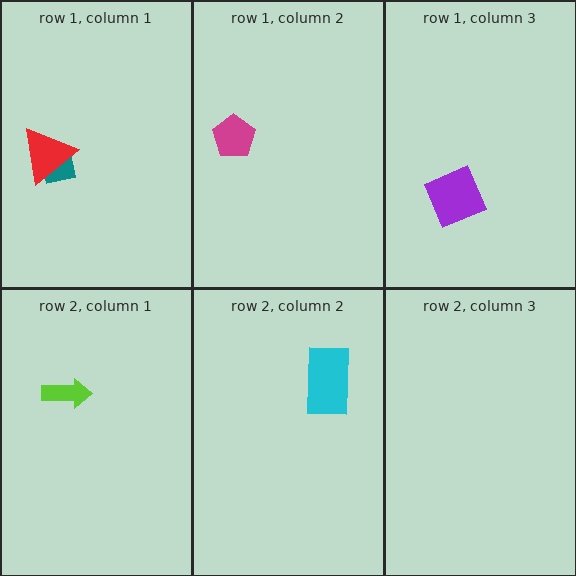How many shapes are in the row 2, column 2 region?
1.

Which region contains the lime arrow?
The row 2, column 1 region.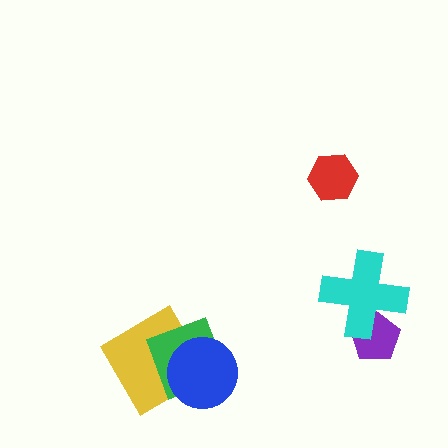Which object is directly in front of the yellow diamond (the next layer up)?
The green square is directly in front of the yellow diamond.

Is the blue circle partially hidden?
No, no other shape covers it.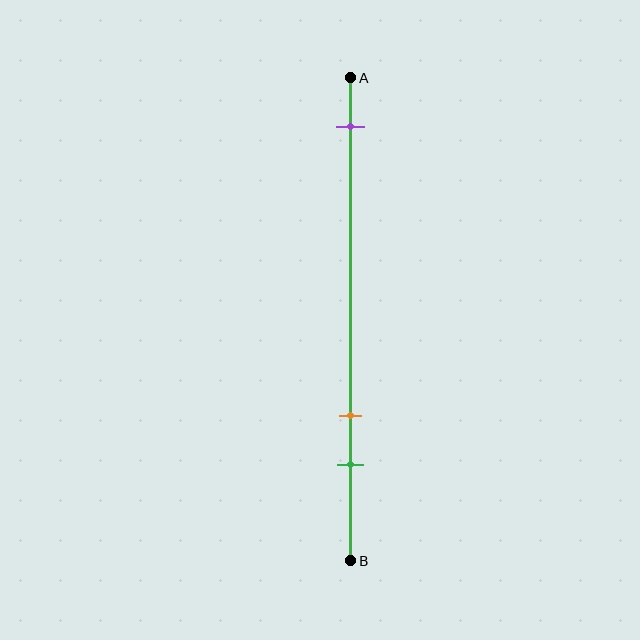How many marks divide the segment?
There are 3 marks dividing the segment.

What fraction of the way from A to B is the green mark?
The green mark is approximately 80% (0.8) of the way from A to B.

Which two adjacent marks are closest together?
The orange and green marks are the closest adjacent pair.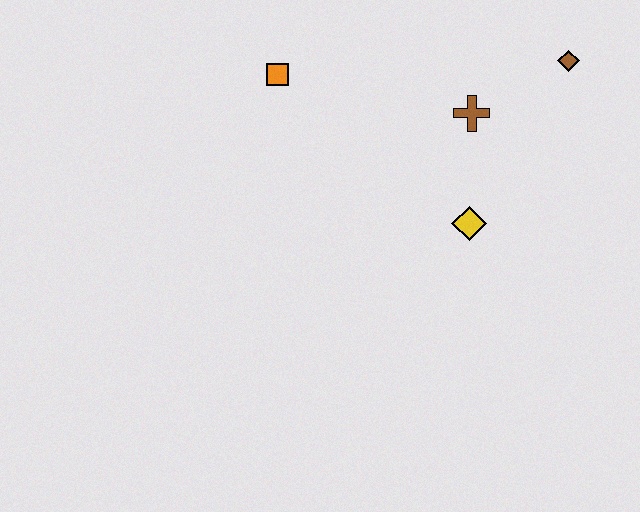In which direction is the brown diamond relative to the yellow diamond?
The brown diamond is above the yellow diamond.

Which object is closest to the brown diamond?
The brown cross is closest to the brown diamond.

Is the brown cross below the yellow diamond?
No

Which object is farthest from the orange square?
The brown diamond is farthest from the orange square.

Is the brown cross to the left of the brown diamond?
Yes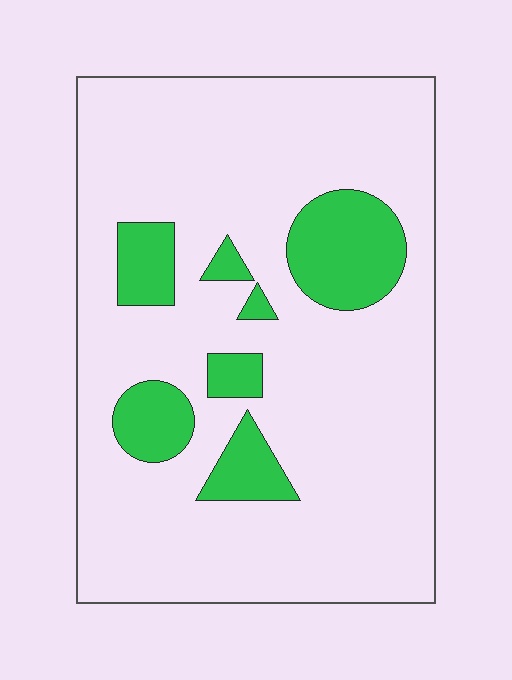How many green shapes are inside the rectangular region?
7.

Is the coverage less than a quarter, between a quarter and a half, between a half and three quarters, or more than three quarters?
Less than a quarter.